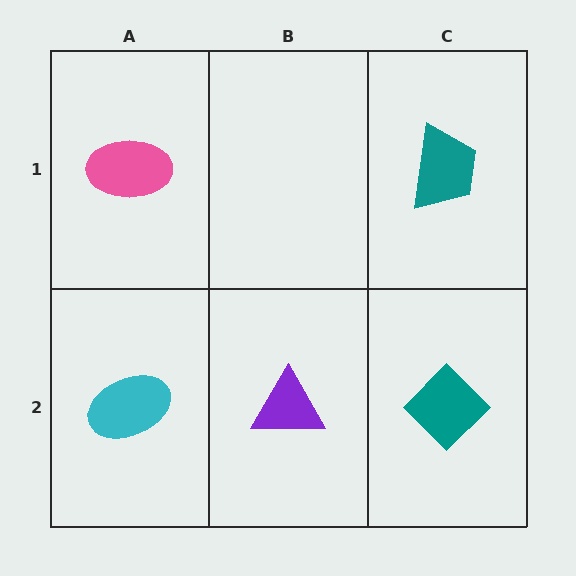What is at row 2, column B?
A purple triangle.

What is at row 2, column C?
A teal diamond.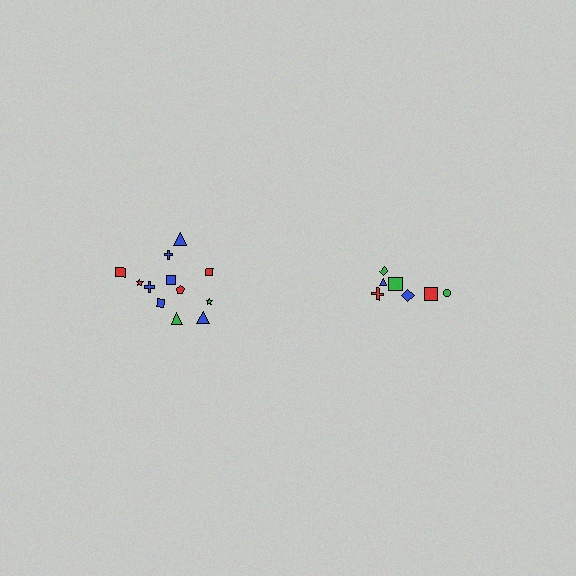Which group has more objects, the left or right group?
The left group.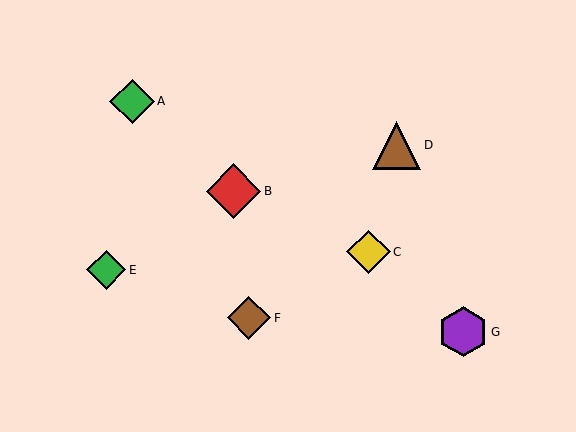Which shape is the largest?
The red diamond (labeled B) is the largest.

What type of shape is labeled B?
Shape B is a red diamond.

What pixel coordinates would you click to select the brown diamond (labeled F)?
Click at (249, 318) to select the brown diamond F.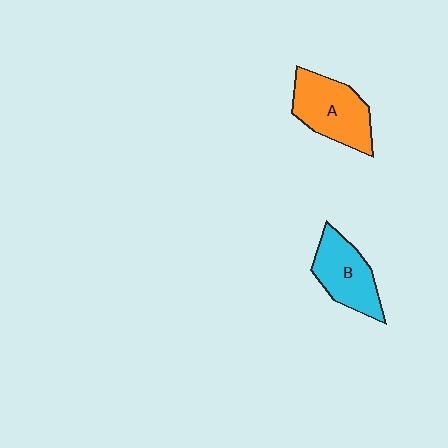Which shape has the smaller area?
Shape B (cyan).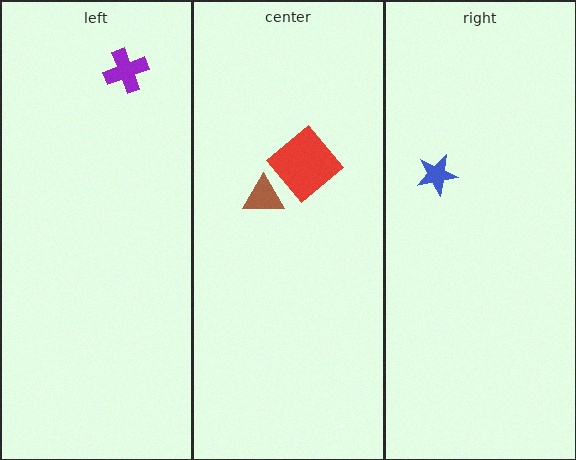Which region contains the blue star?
The right region.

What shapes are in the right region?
The blue star.